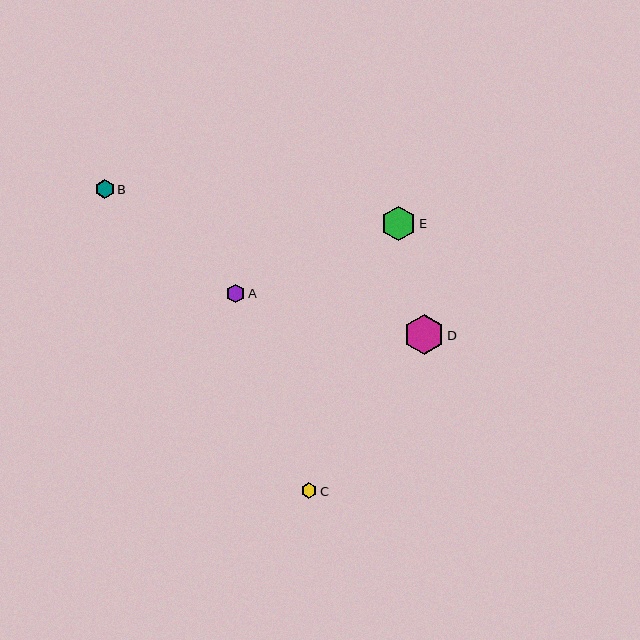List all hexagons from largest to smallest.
From largest to smallest: D, E, B, A, C.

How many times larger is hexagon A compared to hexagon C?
Hexagon A is approximately 1.2 times the size of hexagon C.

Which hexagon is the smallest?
Hexagon C is the smallest with a size of approximately 15 pixels.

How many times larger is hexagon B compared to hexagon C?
Hexagon B is approximately 1.2 times the size of hexagon C.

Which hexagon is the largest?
Hexagon D is the largest with a size of approximately 40 pixels.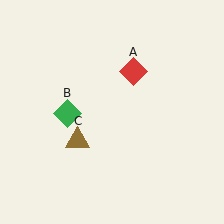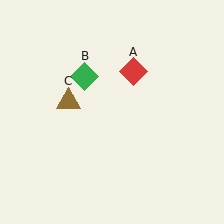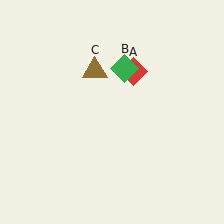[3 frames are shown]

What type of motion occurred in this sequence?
The green diamond (object B), brown triangle (object C) rotated clockwise around the center of the scene.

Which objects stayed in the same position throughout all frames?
Red diamond (object A) remained stationary.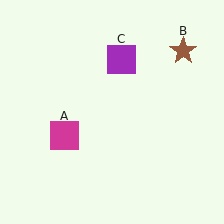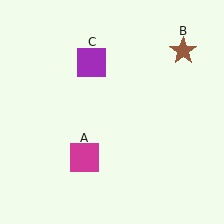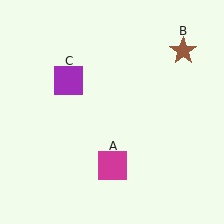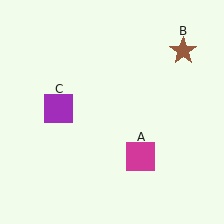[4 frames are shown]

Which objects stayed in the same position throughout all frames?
Brown star (object B) remained stationary.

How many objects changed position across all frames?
2 objects changed position: magenta square (object A), purple square (object C).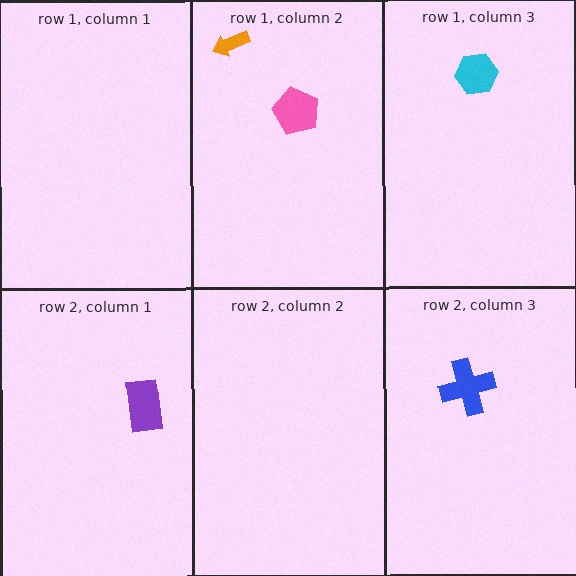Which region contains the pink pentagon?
The row 1, column 2 region.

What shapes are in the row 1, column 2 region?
The pink pentagon, the orange arrow.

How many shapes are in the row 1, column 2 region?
2.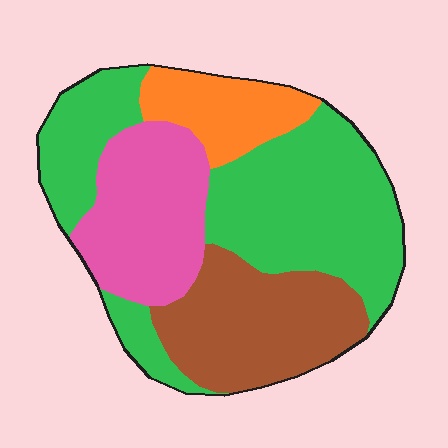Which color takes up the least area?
Orange, at roughly 10%.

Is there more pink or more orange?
Pink.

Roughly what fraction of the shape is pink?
Pink takes up between a sixth and a third of the shape.